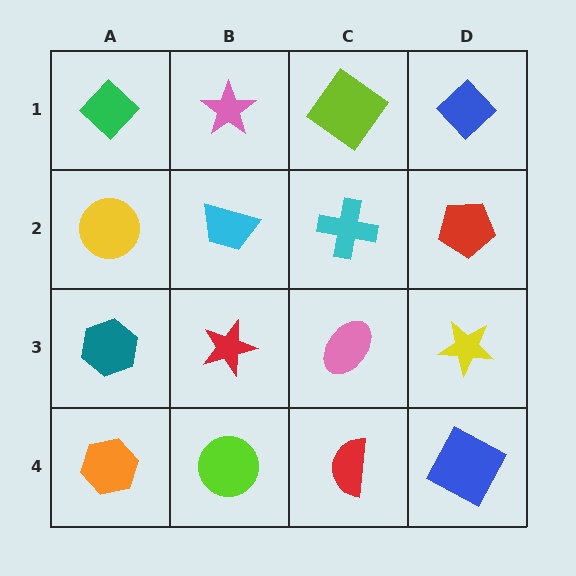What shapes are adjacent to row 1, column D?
A red pentagon (row 2, column D), a lime diamond (row 1, column C).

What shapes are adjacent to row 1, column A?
A yellow circle (row 2, column A), a pink star (row 1, column B).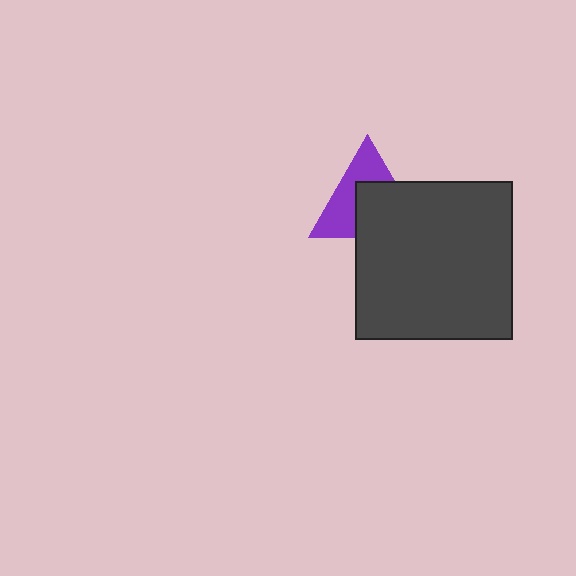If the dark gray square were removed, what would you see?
You would see the complete purple triangle.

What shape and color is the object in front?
The object in front is a dark gray square.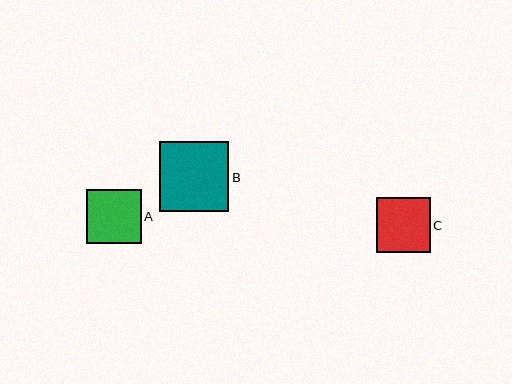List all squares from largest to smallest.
From largest to smallest: B, A, C.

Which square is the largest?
Square B is the largest with a size of approximately 70 pixels.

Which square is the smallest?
Square C is the smallest with a size of approximately 54 pixels.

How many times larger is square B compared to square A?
Square B is approximately 1.3 times the size of square A.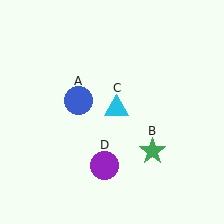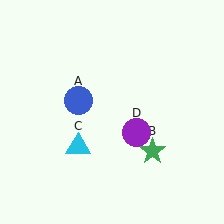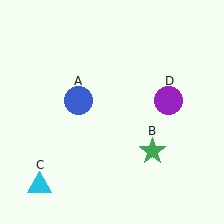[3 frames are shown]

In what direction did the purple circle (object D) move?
The purple circle (object D) moved up and to the right.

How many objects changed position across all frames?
2 objects changed position: cyan triangle (object C), purple circle (object D).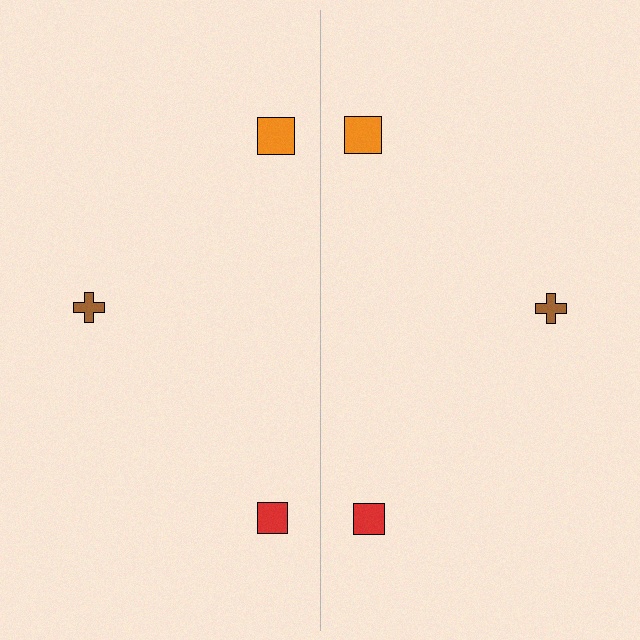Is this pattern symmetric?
Yes, this pattern has bilateral (reflection) symmetry.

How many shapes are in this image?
There are 6 shapes in this image.